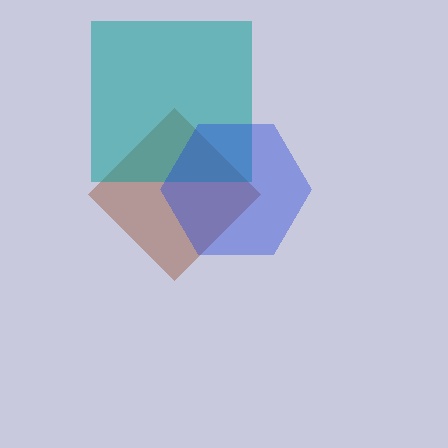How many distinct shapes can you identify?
There are 3 distinct shapes: a brown diamond, a teal square, a blue hexagon.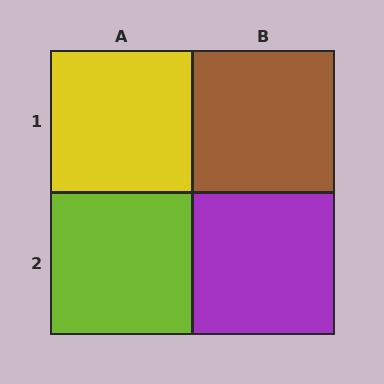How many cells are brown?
1 cell is brown.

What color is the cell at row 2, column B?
Purple.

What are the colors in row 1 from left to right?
Yellow, brown.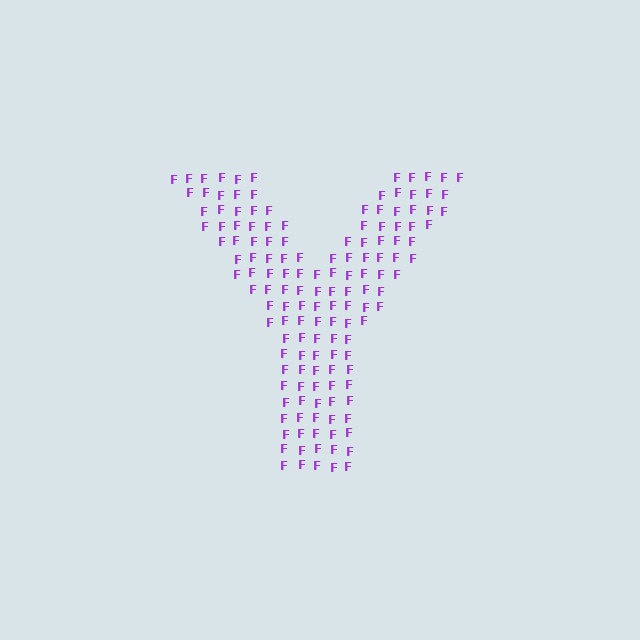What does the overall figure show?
The overall figure shows the letter Y.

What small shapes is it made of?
It is made of small letter F's.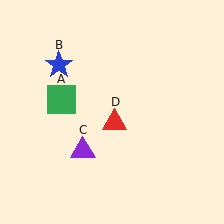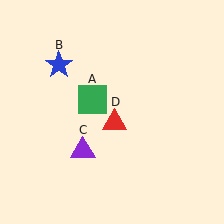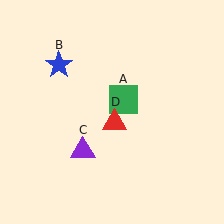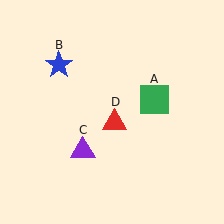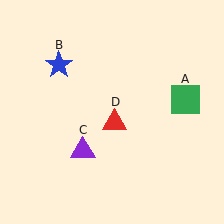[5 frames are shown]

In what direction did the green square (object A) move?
The green square (object A) moved right.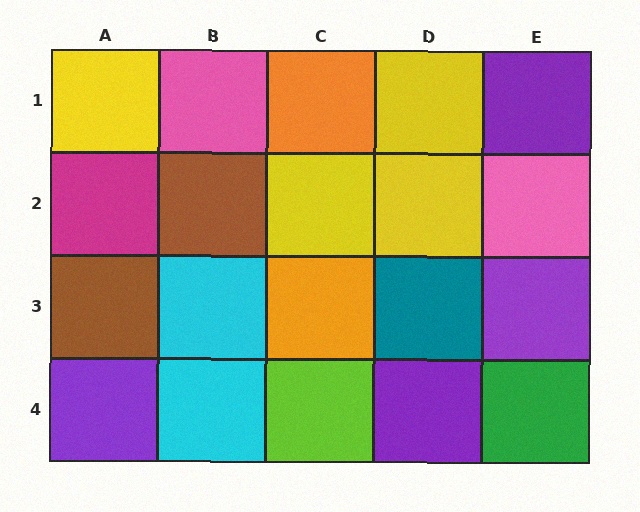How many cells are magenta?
1 cell is magenta.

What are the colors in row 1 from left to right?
Yellow, pink, orange, yellow, purple.